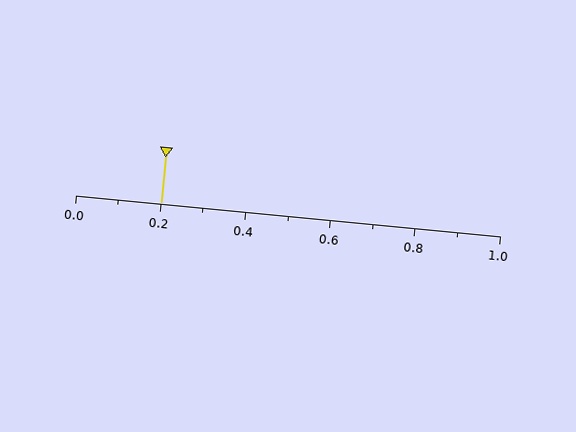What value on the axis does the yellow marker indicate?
The marker indicates approximately 0.2.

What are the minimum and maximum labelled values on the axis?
The axis runs from 0.0 to 1.0.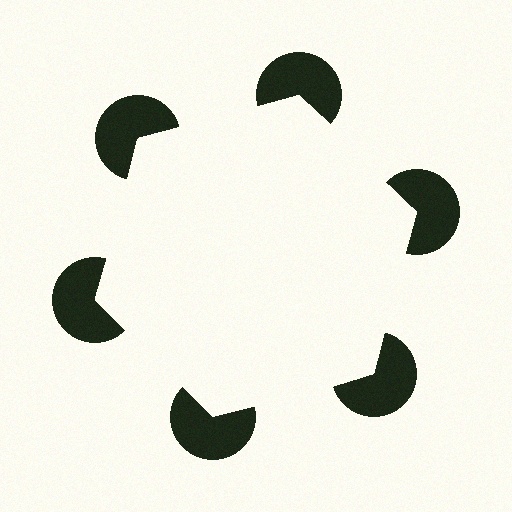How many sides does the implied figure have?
6 sides.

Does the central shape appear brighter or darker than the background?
It typically appears slightly brighter than the background, even though no actual brightness change is drawn.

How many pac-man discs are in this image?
There are 6 — one at each vertex of the illusory hexagon.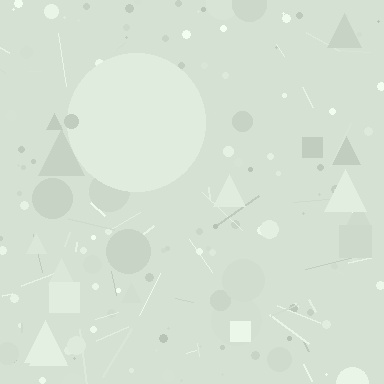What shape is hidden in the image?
A circle is hidden in the image.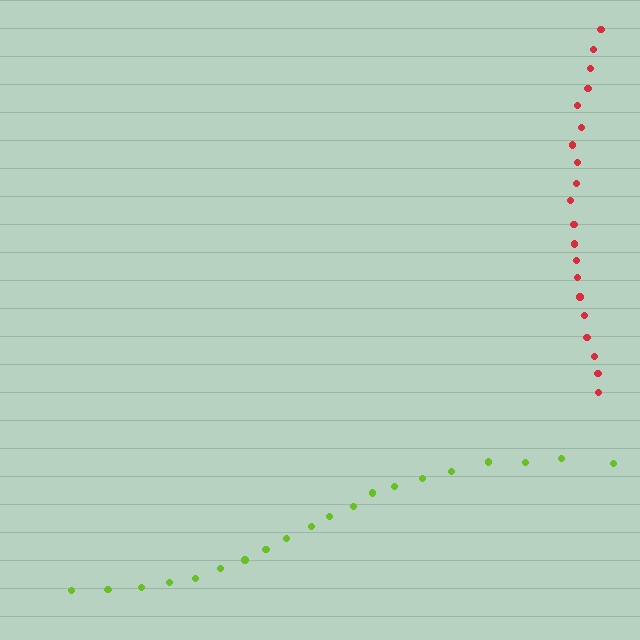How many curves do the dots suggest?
There are 2 distinct paths.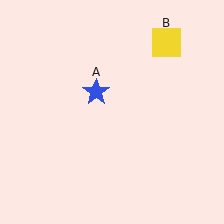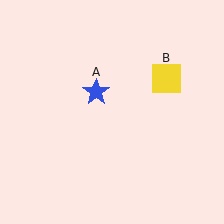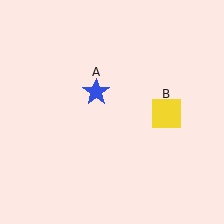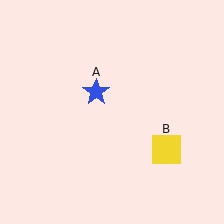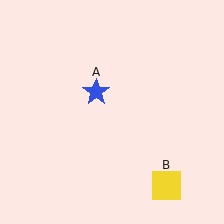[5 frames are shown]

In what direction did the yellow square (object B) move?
The yellow square (object B) moved down.